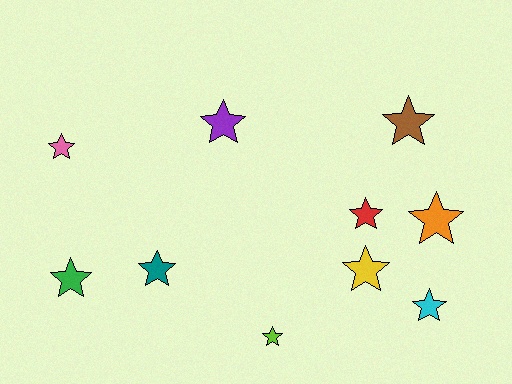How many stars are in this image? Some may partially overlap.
There are 10 stars.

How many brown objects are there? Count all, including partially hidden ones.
There is 1 brown object.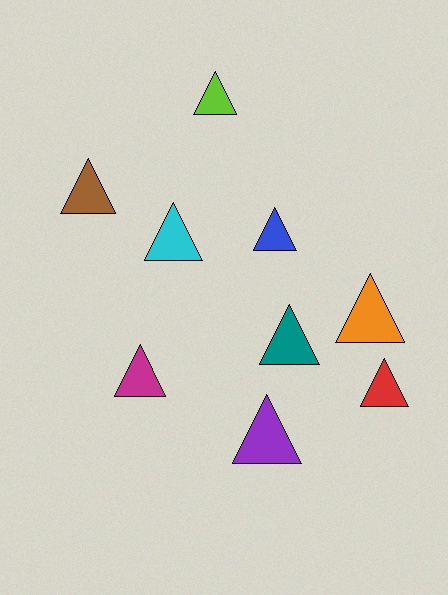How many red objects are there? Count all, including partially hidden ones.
There is 1 red object.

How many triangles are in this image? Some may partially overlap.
There are 9 triangles.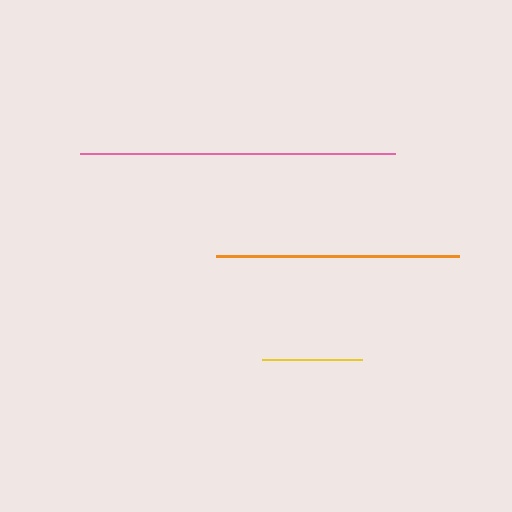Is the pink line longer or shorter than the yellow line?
The pink line is longer than the yellow line.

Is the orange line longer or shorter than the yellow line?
The orange line is longer than the yellow line.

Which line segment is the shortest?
The yellow line is the shortest at approximately 101 pixels.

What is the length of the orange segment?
The orange segment is approximately 243 pixels long.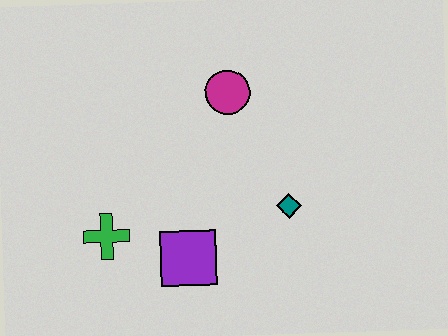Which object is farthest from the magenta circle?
The green cross is farthest from the magenta circle.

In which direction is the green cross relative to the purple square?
The green cross is to the left of the purple square.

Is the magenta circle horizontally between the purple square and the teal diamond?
Yes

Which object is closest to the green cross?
The purple square is closest to the green cross.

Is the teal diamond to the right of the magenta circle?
Yes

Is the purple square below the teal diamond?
Yes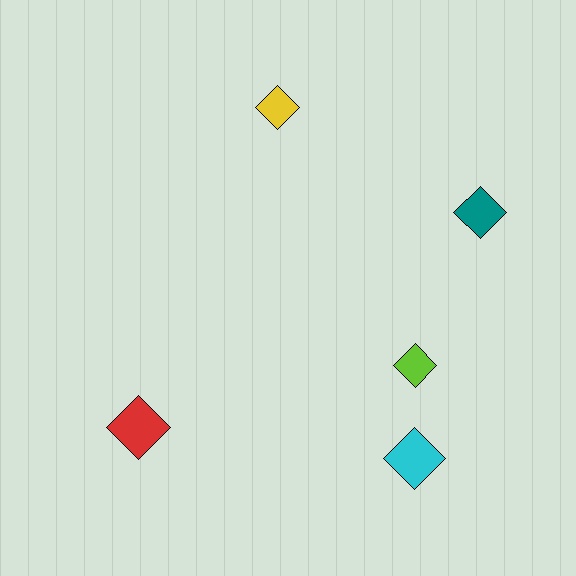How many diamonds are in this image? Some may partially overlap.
There are 5 diamonds.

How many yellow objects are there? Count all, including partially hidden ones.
There is 1 yellow object.